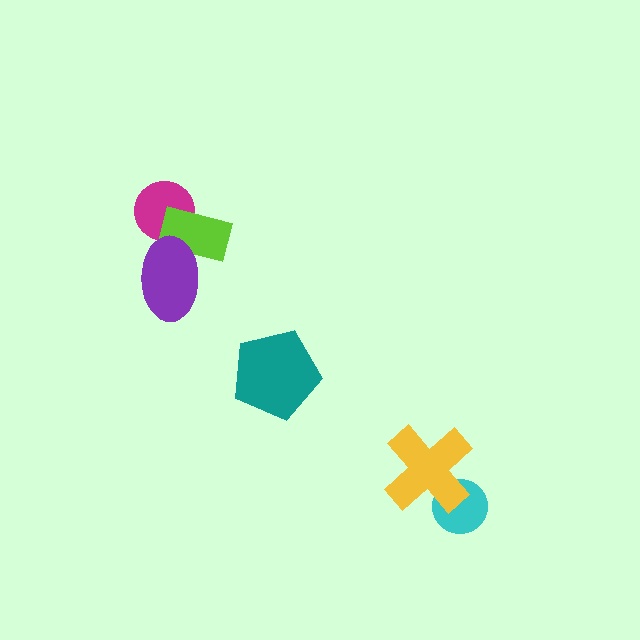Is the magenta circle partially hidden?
Yes, it is partially covered by another shape.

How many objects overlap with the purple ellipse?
1 object overlaps with the purple ellipse.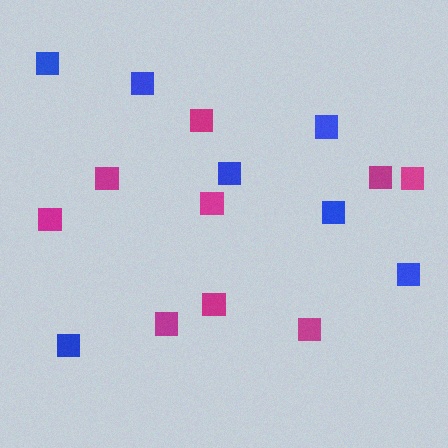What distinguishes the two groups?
There are 2 groups: one group of blue squares (7) and one group of magenta squares (9).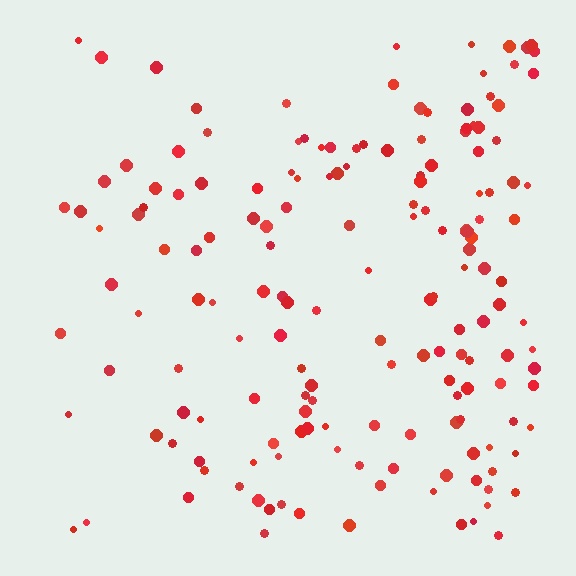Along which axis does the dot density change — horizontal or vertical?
Horizontal.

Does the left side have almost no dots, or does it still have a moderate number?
Still a moderate number, just noticeably fewer than the right.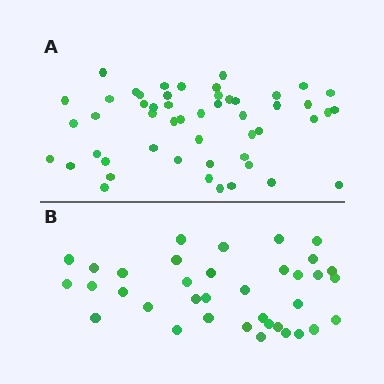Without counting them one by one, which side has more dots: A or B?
Region A (the top region) has more dots.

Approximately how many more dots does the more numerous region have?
Region A has approximately 15 more dots than region B.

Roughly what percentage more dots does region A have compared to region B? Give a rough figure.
About 40% more.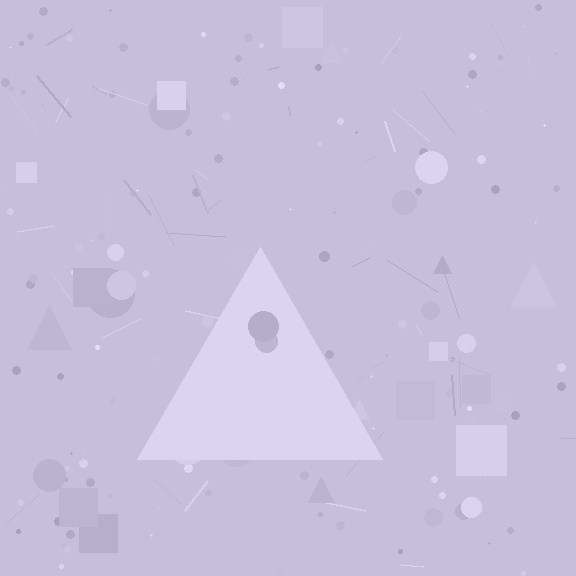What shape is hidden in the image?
A triangle is hidden in the image.